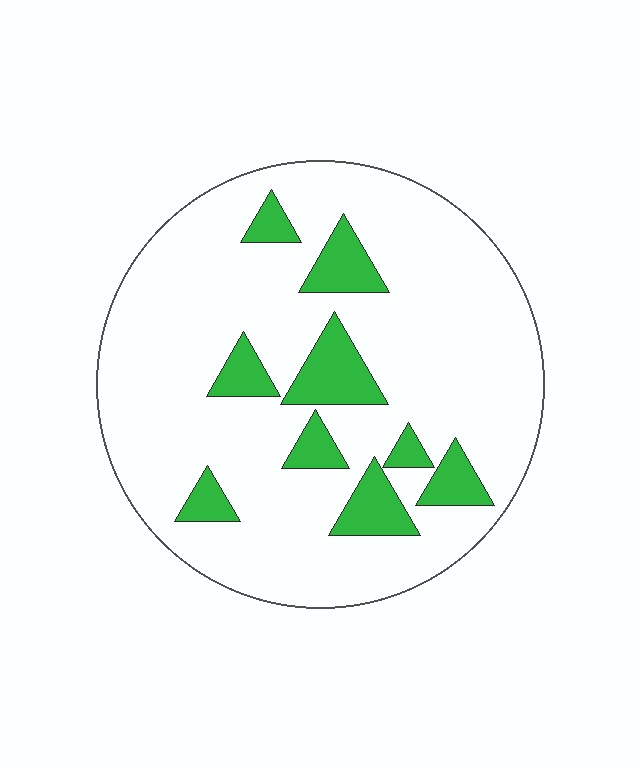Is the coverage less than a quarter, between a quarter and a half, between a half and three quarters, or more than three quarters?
Less than a quarter.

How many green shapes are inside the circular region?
9.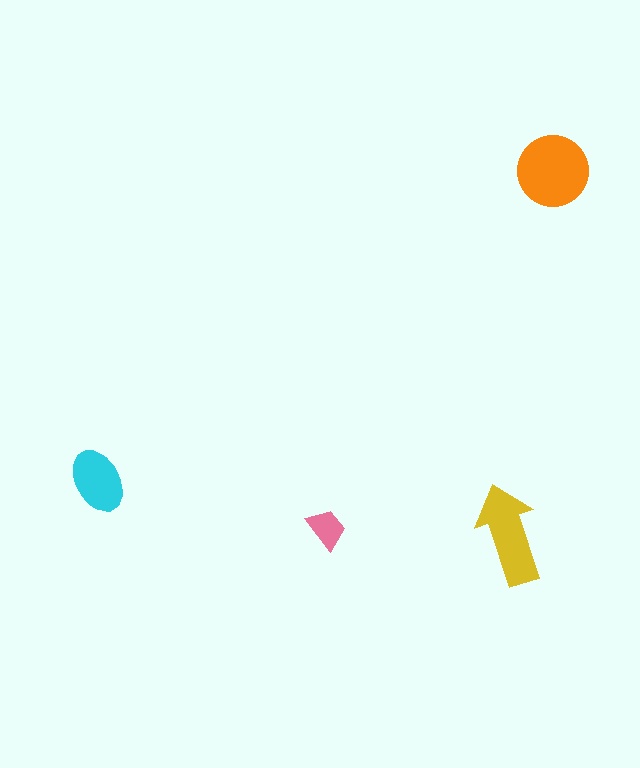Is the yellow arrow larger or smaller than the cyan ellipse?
Larger.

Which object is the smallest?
The pink trapezoid.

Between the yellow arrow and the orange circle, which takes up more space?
The orange circle.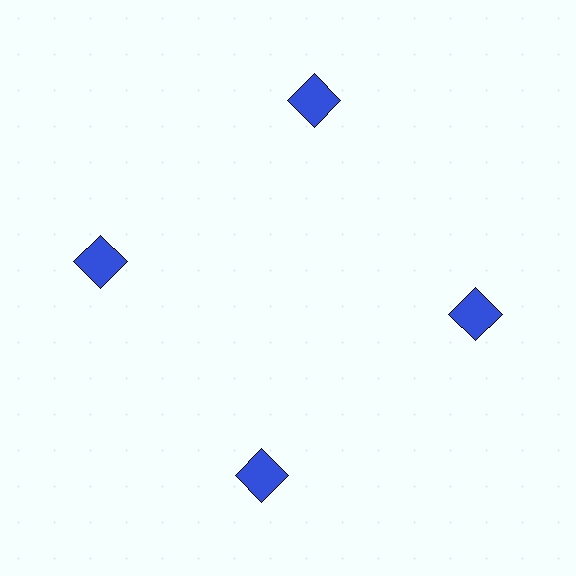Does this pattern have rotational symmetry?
Yes, this pattern has 4-fold rotational symmetry. It looks the same after rotating 90 degrees around the center.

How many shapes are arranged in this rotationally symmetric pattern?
There are 4 shapes, arranged in 4 groups of 1.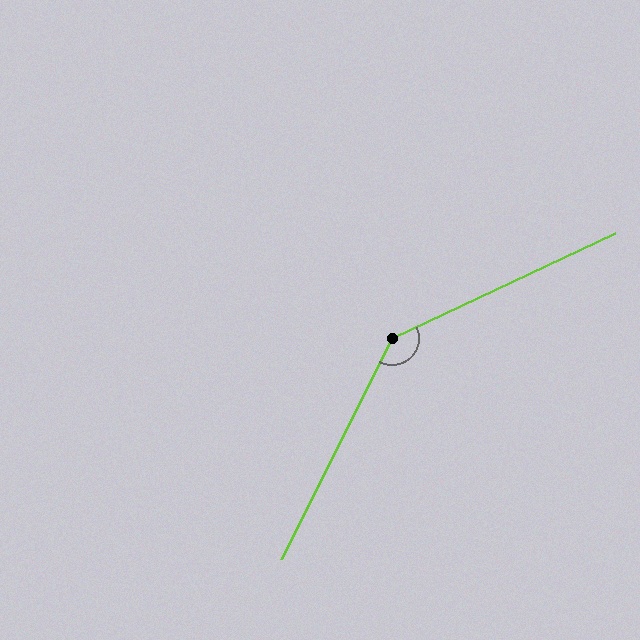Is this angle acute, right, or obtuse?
It is obtuse.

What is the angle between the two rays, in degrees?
Approximately 142 degrees.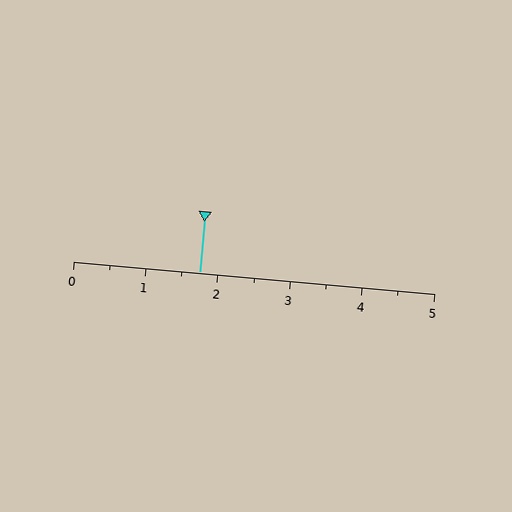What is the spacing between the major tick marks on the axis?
The major ticks are spaced 1 apart.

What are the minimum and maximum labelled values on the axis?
The axis runs from 0 to 5.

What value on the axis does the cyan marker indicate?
The marker indicates approximately 1.8.